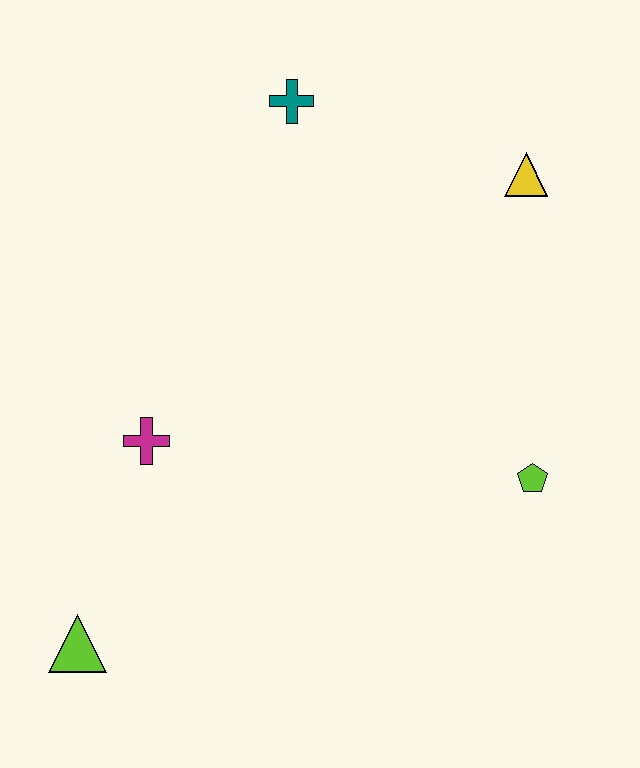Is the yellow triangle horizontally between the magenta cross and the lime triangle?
No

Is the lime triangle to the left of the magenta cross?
Yes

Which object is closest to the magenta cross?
The lime triangle is closest to the magenta cross.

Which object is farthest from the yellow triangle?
The lime triangle is farthest from the yellow triangle.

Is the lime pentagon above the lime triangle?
Yes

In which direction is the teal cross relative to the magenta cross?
The teal cross is above the magenta cross.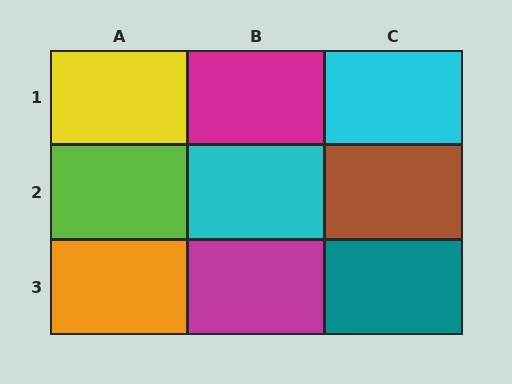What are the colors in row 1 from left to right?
Yellow, magenta, cyan.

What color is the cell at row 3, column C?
Teal.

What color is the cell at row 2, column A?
Lime.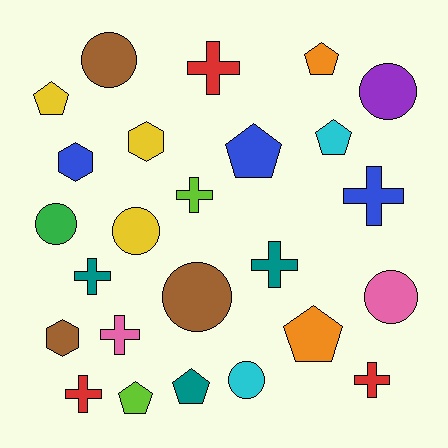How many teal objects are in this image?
There are 3 teal objects.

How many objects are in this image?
There are 25 objects.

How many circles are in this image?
There are 7 circles.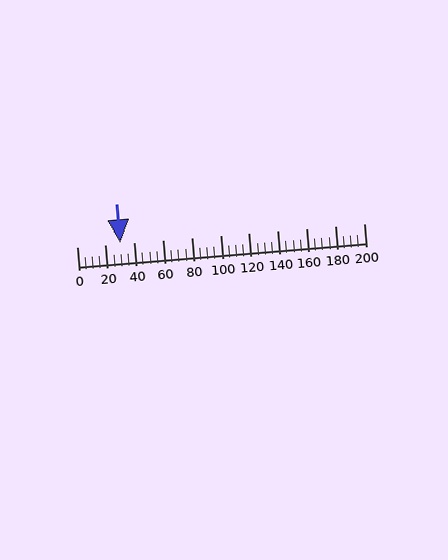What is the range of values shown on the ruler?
The ruler shows values from 0 to 200.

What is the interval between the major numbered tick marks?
The major tick marks are spaced 20 units apart.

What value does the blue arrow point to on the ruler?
The blue arrow points to approximately 30.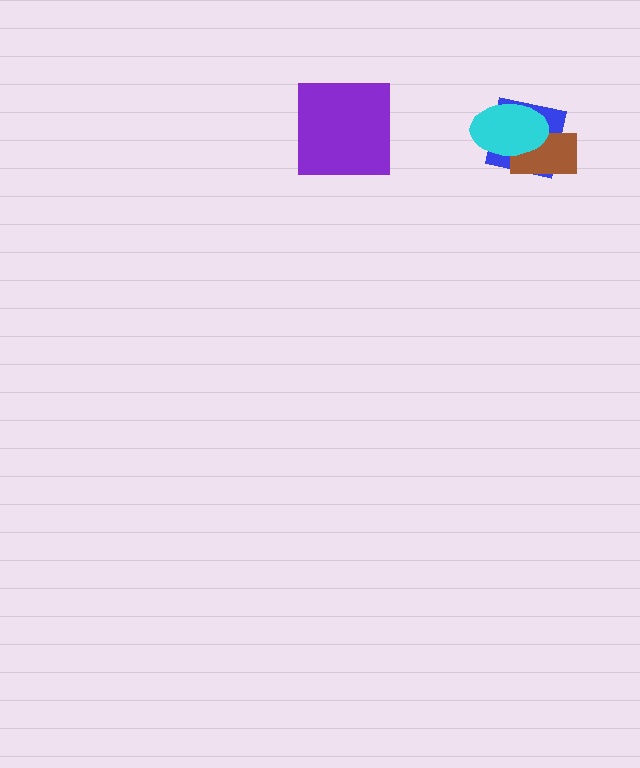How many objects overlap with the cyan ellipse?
2 objects overlap with the cyan ellipse.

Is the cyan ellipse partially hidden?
No, no other shape covers it.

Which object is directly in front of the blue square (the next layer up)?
The brown rectangle is directly in front of the blue square.